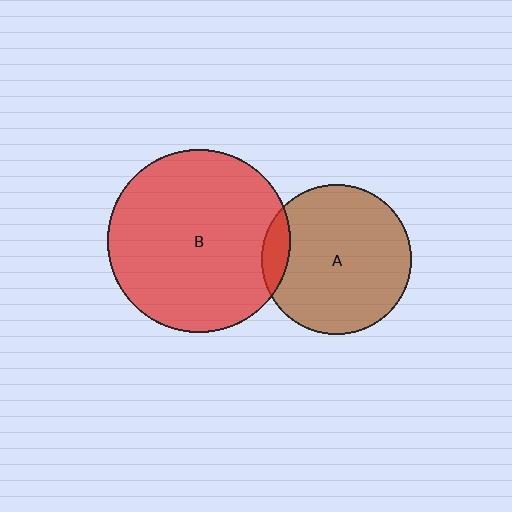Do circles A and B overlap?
Yes.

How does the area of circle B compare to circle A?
Approximately 1.5 times.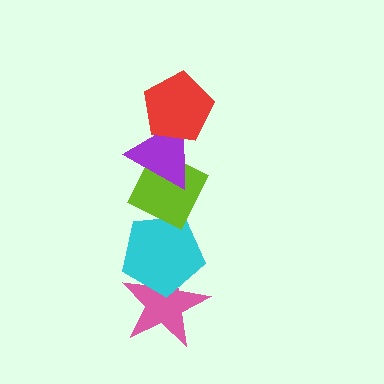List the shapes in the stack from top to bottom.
From top to bottom: the red pentagon, the purple triangle, the lime diamond, the cyan pentagon, the pink star.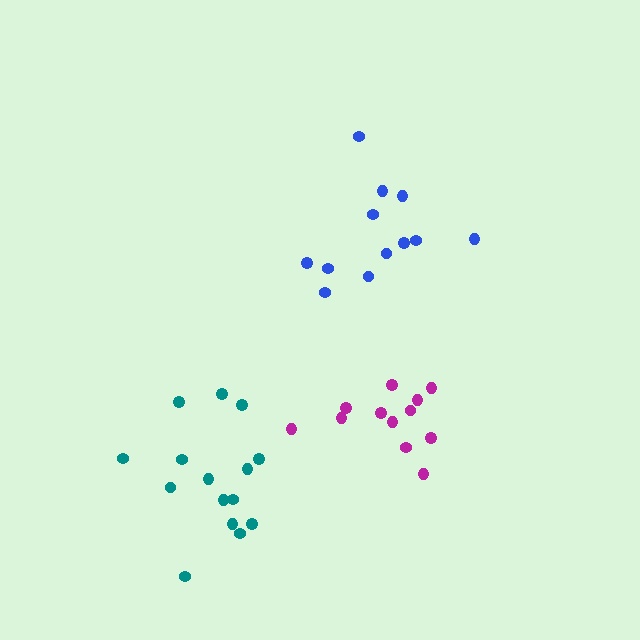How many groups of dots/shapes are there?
There are 3 groups.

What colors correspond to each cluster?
The clusters are colored: blue, magenta, teal.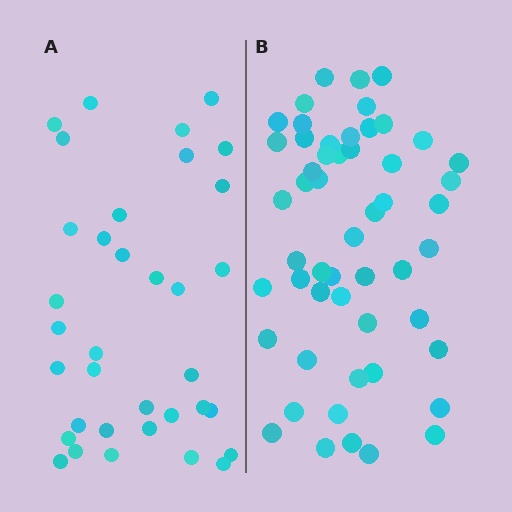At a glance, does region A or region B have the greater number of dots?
Region B (the right region) has more dots.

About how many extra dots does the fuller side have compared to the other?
Region B has approximately 20 more dots than region A.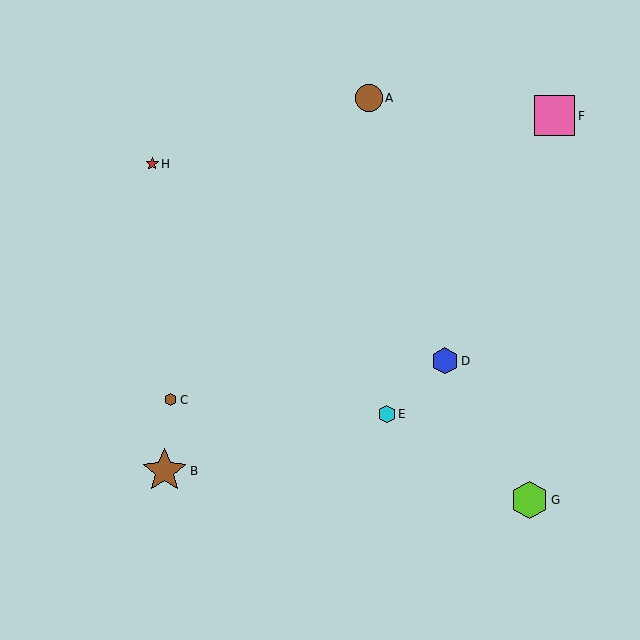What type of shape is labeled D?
Shape D is a blue hexagon.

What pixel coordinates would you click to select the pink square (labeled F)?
Click at (555, 116) to select the pink square F.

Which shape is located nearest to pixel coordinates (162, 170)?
The red star (labeled H) at (152, 164) is nearest to that location.